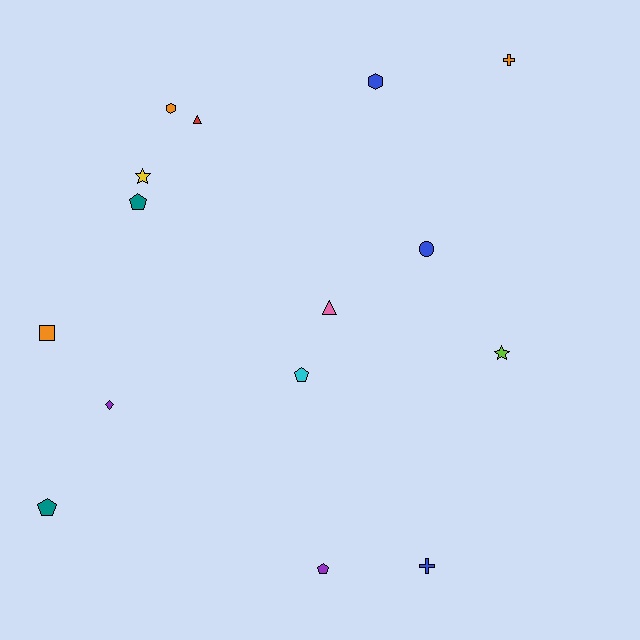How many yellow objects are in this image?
There is 1 yellow object.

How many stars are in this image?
There are 2 stars.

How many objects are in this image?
There are 15 objects.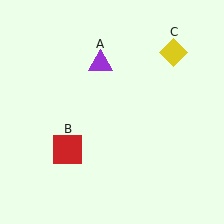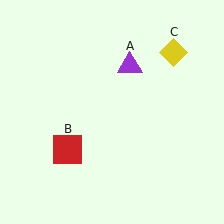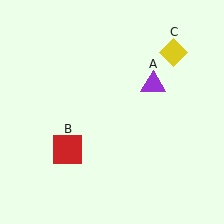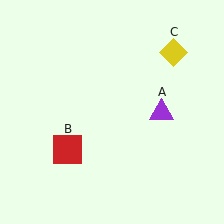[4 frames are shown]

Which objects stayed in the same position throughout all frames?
Red square (object B) and yellow diamond (object C) remained stationary.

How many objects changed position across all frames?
1 object changed position: purple triangle (object A).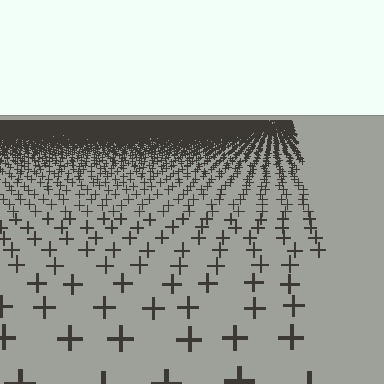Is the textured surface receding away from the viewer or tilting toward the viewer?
The surface is receding away from the viewer. Texture elements get smaller and denser toward the top.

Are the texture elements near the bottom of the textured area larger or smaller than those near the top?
Larger. Near the bottom, elements are closer to the viewer and appear at a bigger on-screen size.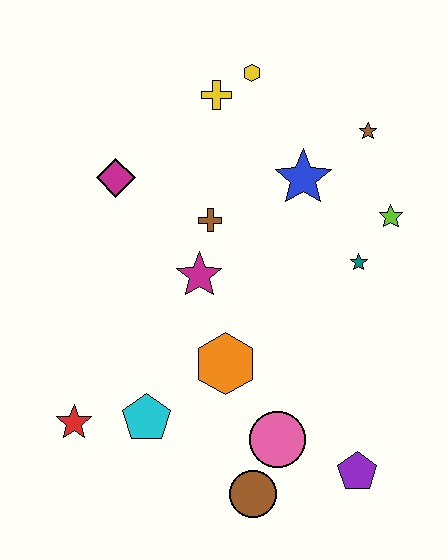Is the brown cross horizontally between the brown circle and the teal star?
No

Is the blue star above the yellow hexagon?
No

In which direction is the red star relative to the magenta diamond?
The red star is below the magenta diamond.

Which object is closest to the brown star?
The blue star is closest to the brown star.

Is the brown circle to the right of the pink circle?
No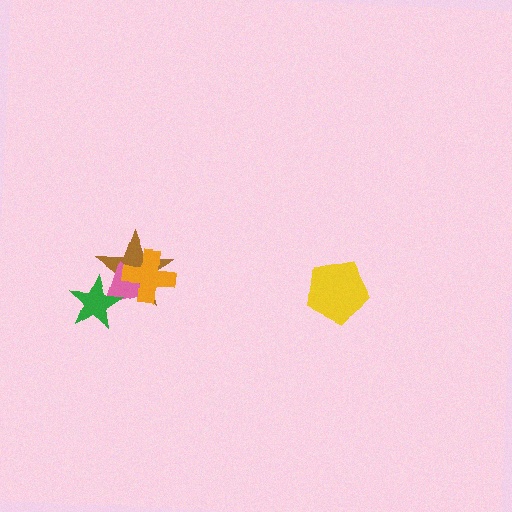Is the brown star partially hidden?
Yes, it is partially covered by another shape.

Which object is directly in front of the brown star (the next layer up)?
The pink triangle is directly in front of the brown star.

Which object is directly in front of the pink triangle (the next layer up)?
The orange cross is directly in front of the pink triangle.